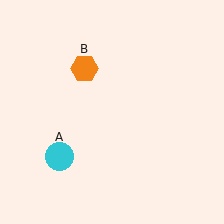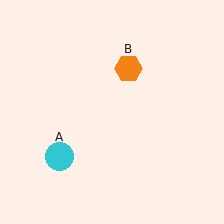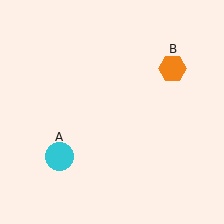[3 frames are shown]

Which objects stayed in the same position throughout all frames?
Cyan circle (object A) remained stationary.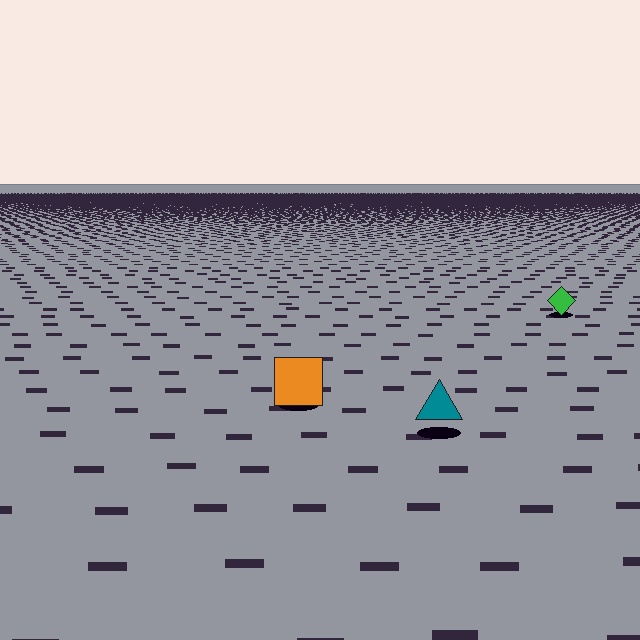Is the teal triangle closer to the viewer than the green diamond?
Yes. The teal triangle is closer — you can tell from the texture gradient: the ground texture is coarser near it.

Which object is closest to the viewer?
The teal triangle is closest. The texture marks near it are larger and more spread out.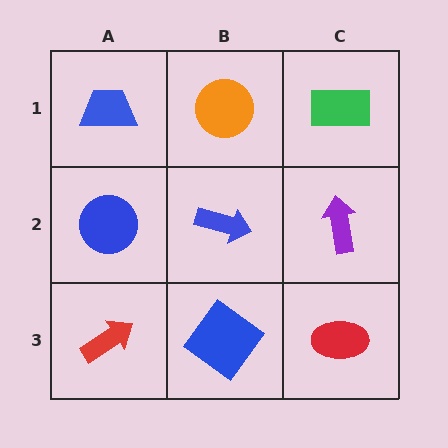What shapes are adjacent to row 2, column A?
A blue trapezoid (row 1, column A), a red arrow (row 3, column A), a blue arrow (row 2, column B).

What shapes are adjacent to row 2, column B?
An orange circle (row 1, column B), a blue diamond (row 3, column B), a blue circle (row 2, column A), a purple arrow (row 2, column C).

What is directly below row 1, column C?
A purple arrow.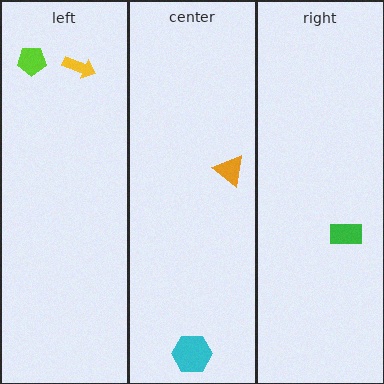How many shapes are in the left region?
2.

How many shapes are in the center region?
2.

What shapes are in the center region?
The orange triangle, the cyan hexagon.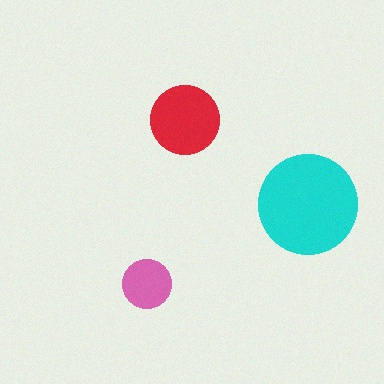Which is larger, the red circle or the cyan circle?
The cyan one.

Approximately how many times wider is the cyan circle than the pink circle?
About 2 times wider.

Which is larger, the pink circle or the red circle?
The red one.